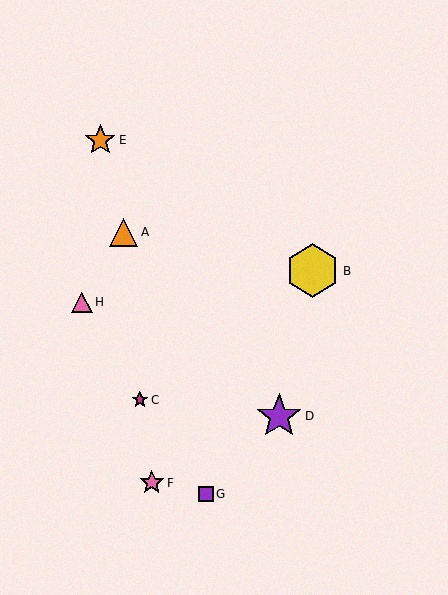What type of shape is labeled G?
Shape G is a purple square.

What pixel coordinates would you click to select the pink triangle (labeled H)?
Click at (82, 302) to select the pink triangle H.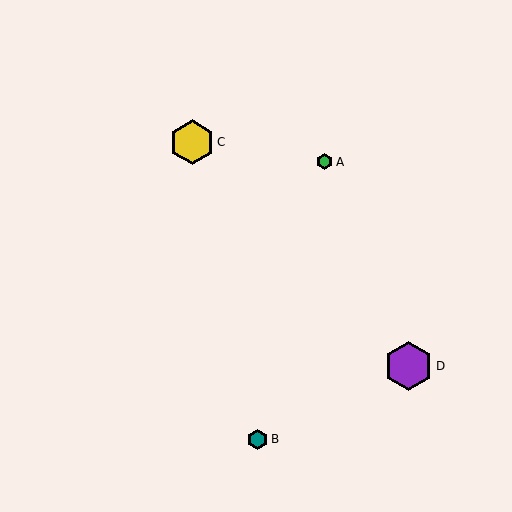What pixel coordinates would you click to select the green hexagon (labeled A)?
Click at (325, 162) to select the green hexagon A.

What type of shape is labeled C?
Shape C is a yellow hexagon.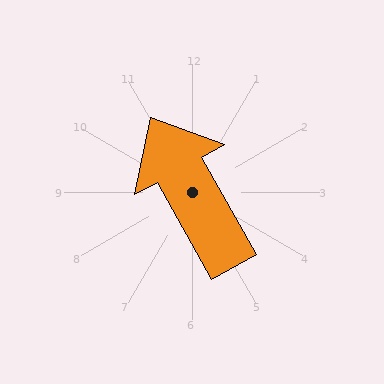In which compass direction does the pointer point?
Northwest.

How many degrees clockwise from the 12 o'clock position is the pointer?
Approximately 331 degrees.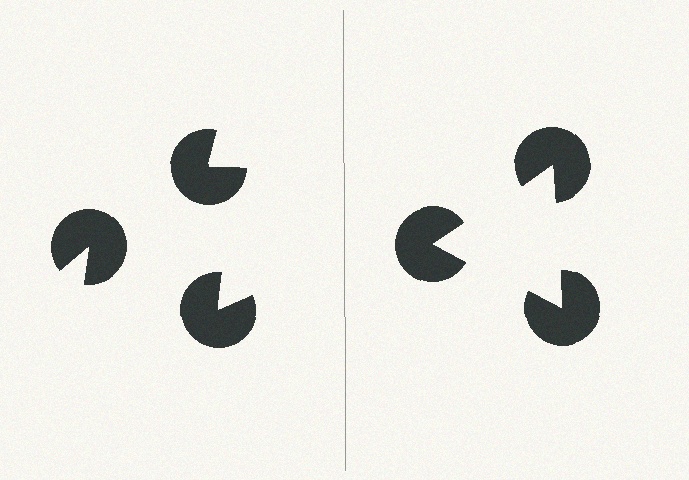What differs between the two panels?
The pac-man discs are positioned identically on both sides; only the wedge orientations differ. On the right they align to a triangle; on the left they are misaligned.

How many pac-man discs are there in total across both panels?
6 — 3 on each side.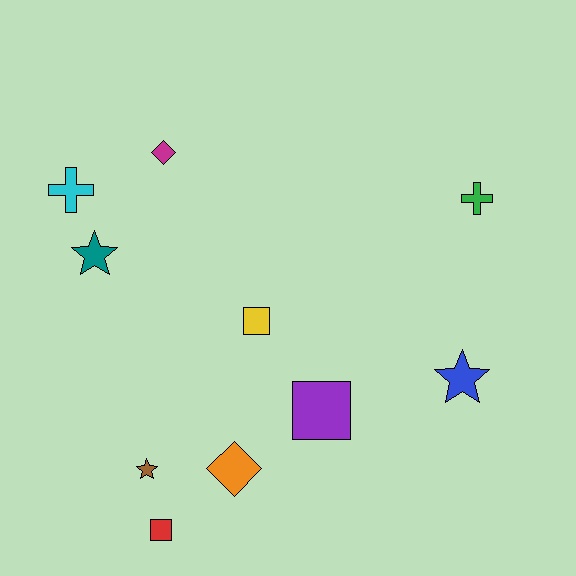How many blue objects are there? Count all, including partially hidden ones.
There is 1 blue object.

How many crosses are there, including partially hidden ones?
There are 2 crosses.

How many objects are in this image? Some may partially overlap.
There are 10 objects.